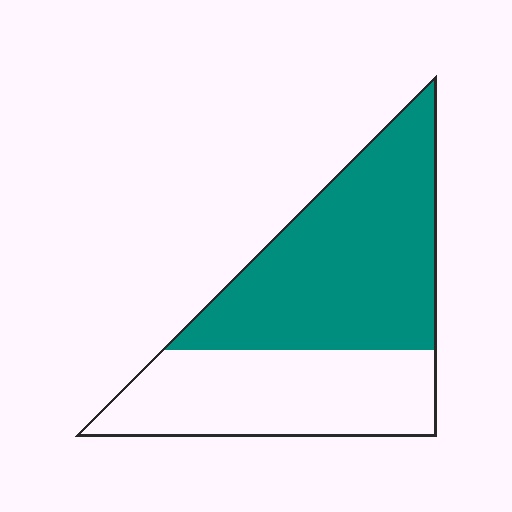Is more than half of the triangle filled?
Yes.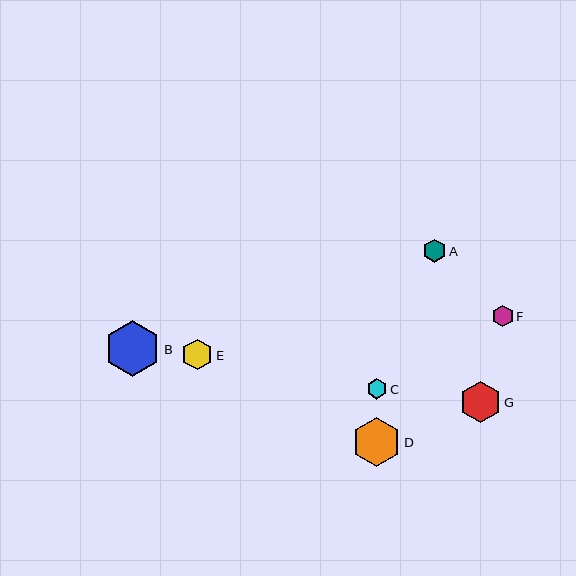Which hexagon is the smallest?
Hexagon C is the smallest with a size of approximately 21 pixels.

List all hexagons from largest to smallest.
From largest to smallest: B, D, G, E, A, F, C.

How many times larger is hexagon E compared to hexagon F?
Hexagon E is approximately 1.4 times the size of hexagon F.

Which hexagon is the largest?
Hexagon B is the largest with a size of approximately 56 pixels.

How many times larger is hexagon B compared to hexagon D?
Hexagon B is approximately 1.1 times the size of hexagon D.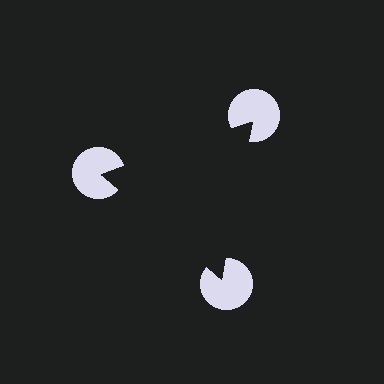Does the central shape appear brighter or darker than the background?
It typically appears slightly darker than the background, even though no actual brightness change is drawn.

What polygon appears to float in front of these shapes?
An illusory triangle — its edges are inferred from the aligned wedge cuts in the pac-man discs, not physically drawn.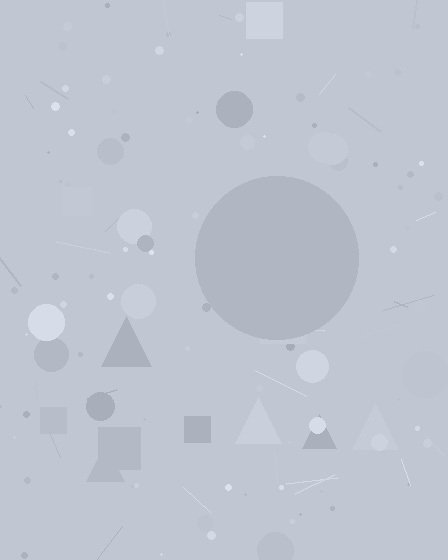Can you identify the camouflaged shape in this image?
The camouflaged shape is a circle.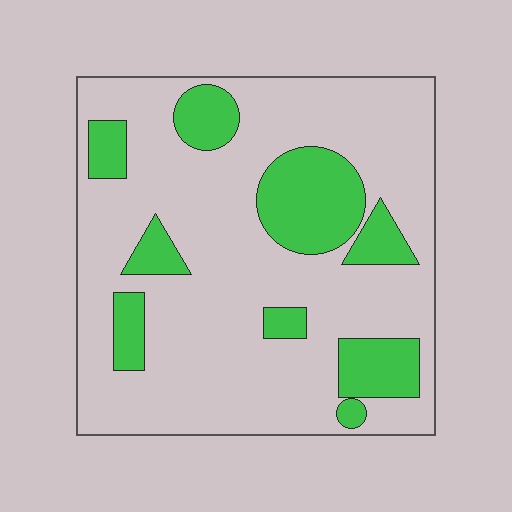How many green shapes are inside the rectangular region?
9.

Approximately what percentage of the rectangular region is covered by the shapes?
Approximately 25%.